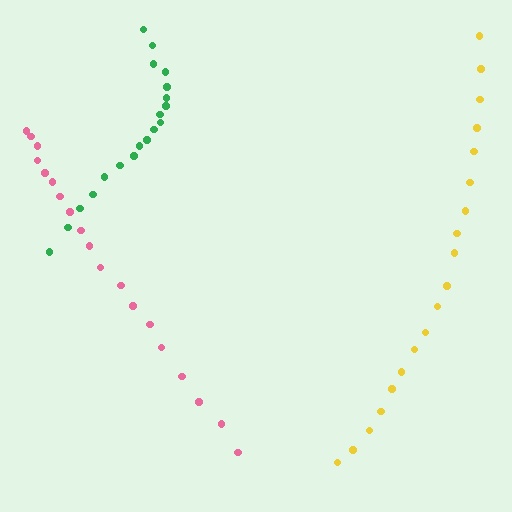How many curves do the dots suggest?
There are 3 distinct paths.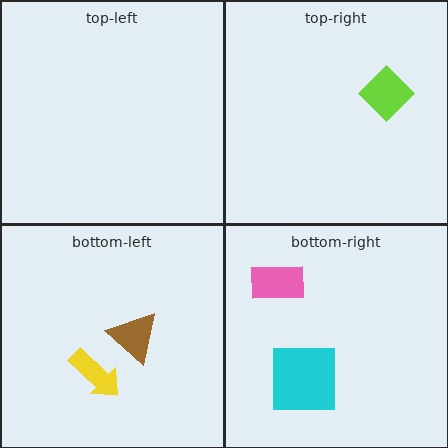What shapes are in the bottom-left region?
The yellow arrow, the brown triangle.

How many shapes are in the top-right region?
1.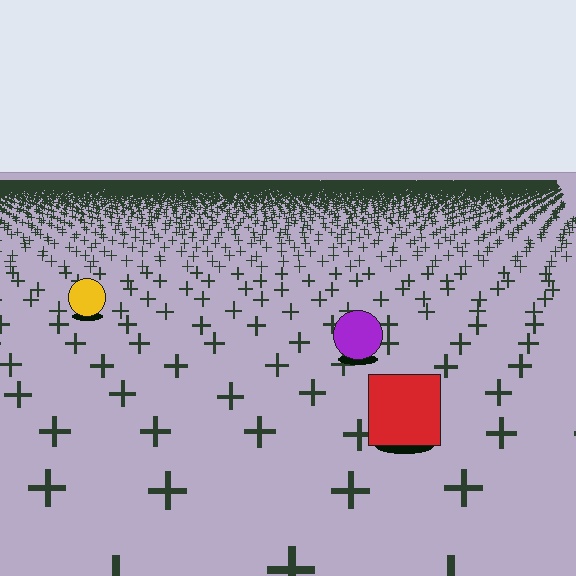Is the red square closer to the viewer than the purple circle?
Yes. The red square is closer — you can tell from the texture gradient: the ground texture is coarser near it.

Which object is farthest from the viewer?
The yellow circle is farthest from the viewer. It appears smaller and the ground texture around it is denser.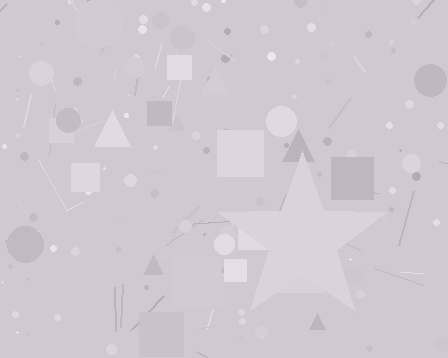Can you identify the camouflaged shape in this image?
The camouflaged shape is a star.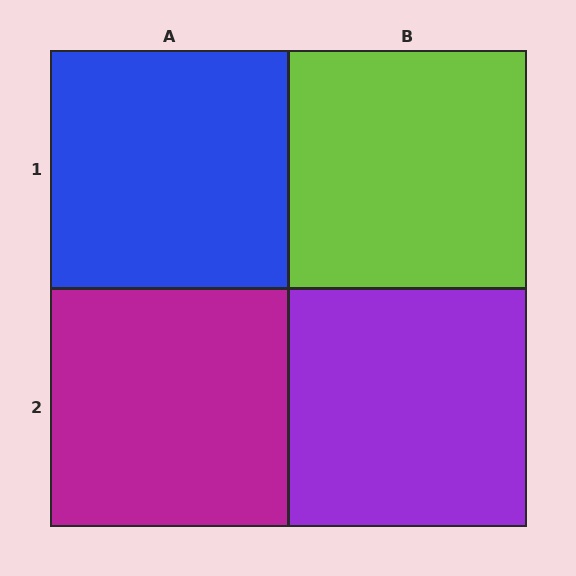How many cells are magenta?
1 cell is magenta.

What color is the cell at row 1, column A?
Blue.